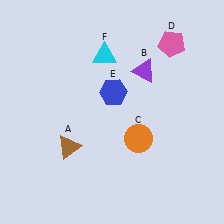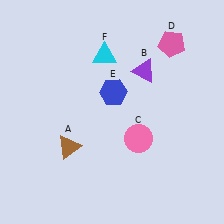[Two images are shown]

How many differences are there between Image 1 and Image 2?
There is 1 difference between the two images.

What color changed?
The circle (C) changed from orange in Image 1 to pink in Image 2.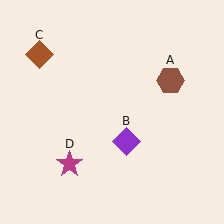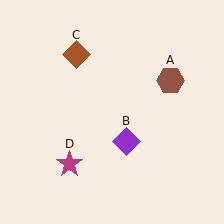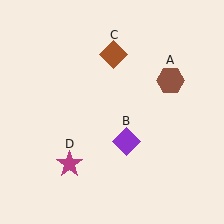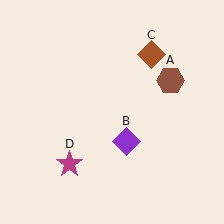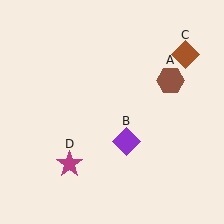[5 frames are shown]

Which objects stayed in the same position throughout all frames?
Brown hexagon (object A) and purple diamond (object B) and magenta star (object D) remained stationary.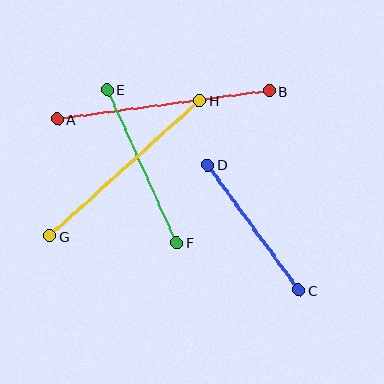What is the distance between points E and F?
The distance is approximately 168 pixels.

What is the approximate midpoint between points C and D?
The midpoint is at approximately (253, 227) pixels.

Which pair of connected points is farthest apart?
Points A and B are farthest apart.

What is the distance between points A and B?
The distance is approximately 214 pixels.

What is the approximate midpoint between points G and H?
The midpoint is at approximately (125, 168) pixels.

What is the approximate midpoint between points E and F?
The midpoint is at approximately (142, 166) pixels.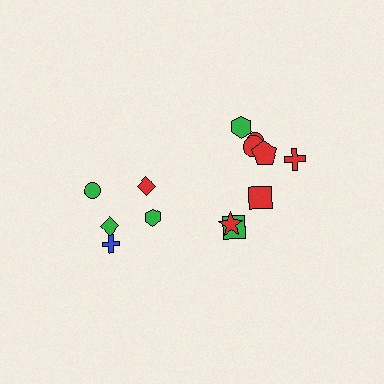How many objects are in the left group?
There are 5 objects.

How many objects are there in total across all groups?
There are 13 objects.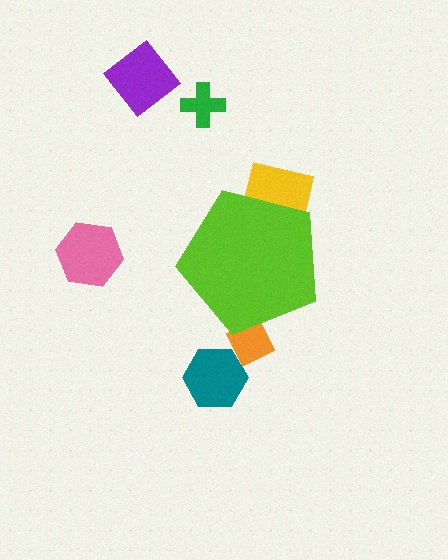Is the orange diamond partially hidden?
Yes, the orange diamond is partially hidden behind the lime pentagon.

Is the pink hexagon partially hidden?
No, the pink hexagon is fully visible.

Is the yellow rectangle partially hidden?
Yes, the yellow rectangle is partially hidden behind the lime pentagon.